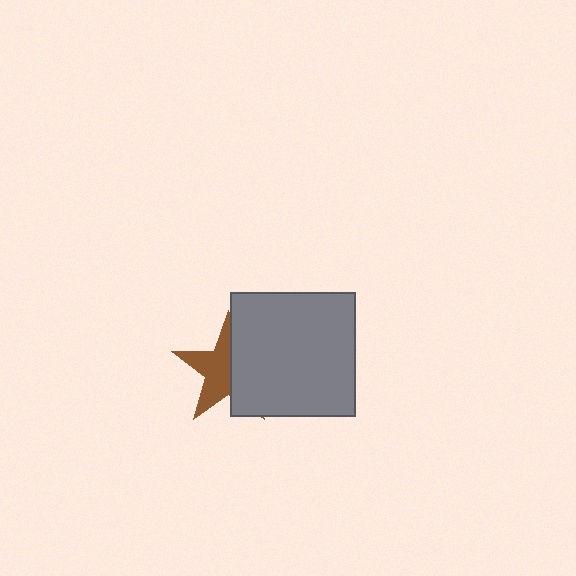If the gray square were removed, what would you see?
You would see the complete brown star.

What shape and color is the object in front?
The object in front is a gray square.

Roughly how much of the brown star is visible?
About half of it is visible (roughly 52%).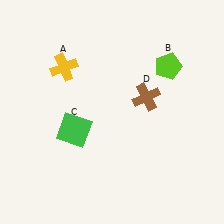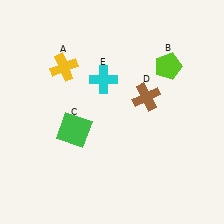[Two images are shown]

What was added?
A cyan cross (E) was added in Image 2.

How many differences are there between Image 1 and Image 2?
There is 1 difference between the two images.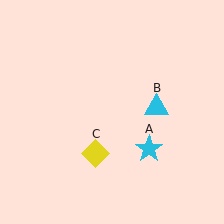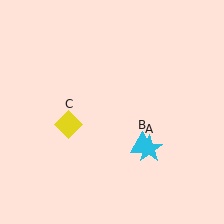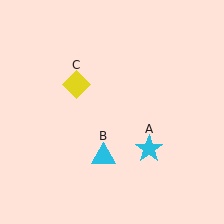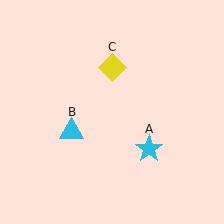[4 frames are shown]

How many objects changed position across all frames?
2 objects changed position: cyan triangle (object B), yellow diamond (object C).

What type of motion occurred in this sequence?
The cyan triangle (object B), yellow diamond (object C) rotated clockwise around the center of the scene.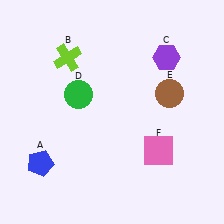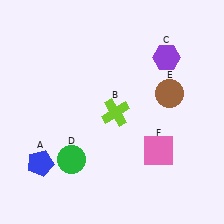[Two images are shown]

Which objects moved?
The objects that moved are: the lime cross (B), the green circle (D).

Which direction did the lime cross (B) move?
The lime cross (B) moved down.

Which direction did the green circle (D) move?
The green circle (D) moved down.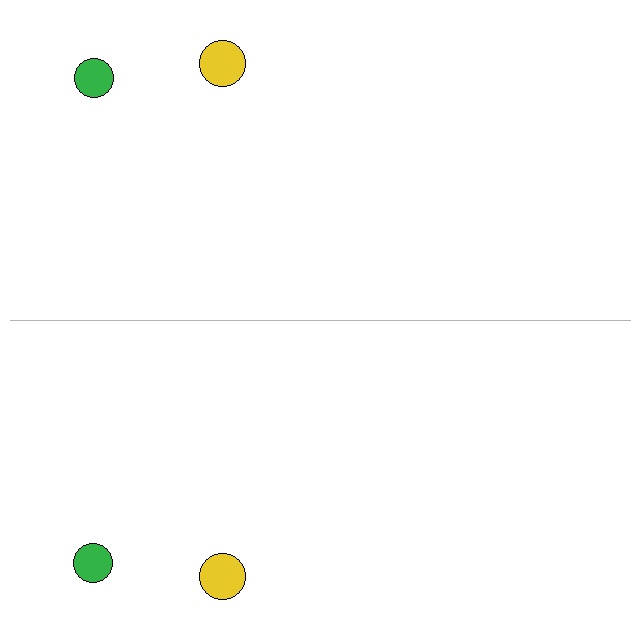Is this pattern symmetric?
Yes, this pattern has bilateral (reflection) symmetry.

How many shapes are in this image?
There are 4 shapes in this image.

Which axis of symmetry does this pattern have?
The pattern has a horizontal axis of symmetry running through the center of the image.